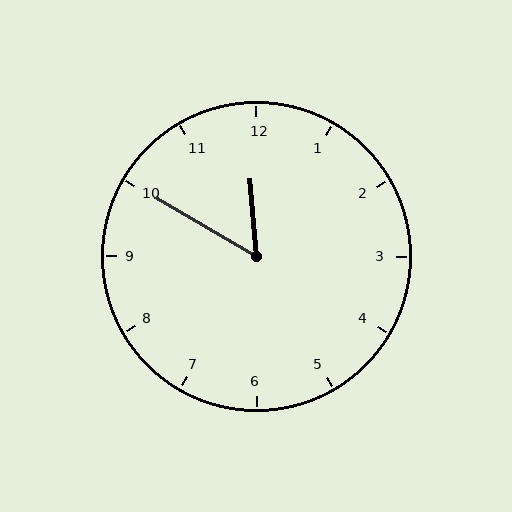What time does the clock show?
11:50.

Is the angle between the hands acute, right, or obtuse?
It is acute.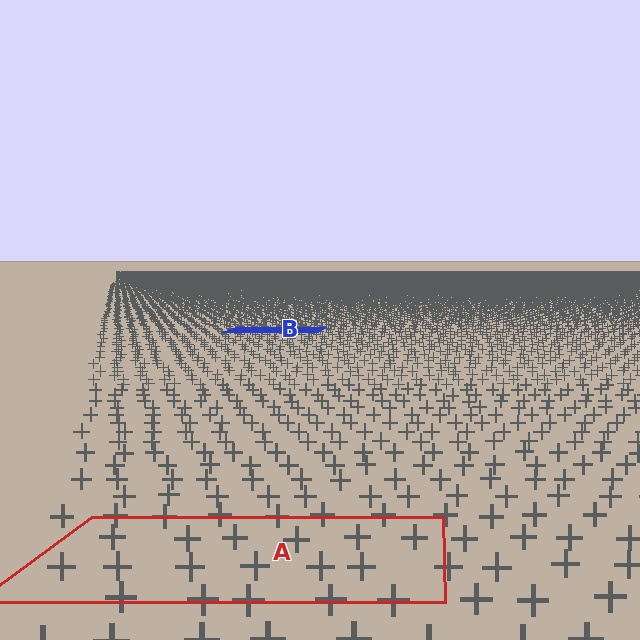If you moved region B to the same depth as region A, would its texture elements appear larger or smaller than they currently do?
They would appear larger. At a closer depth, the same texture elements are projected at a bigger on-screen size.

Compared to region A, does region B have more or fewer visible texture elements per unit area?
Region B has more texture elements per unit area — they are packed more densely because it is farther away.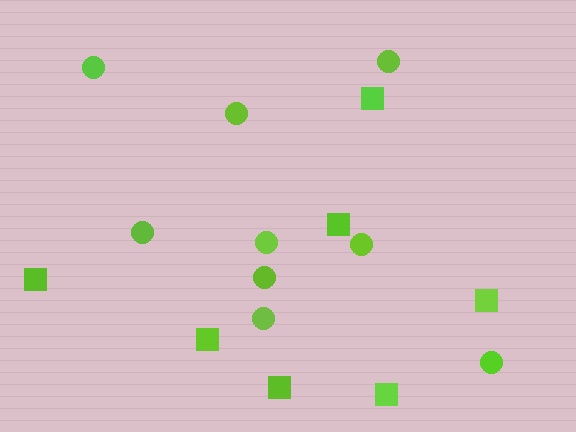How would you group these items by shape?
There are 2 groups: one group of circles (9) and one group of squares (7).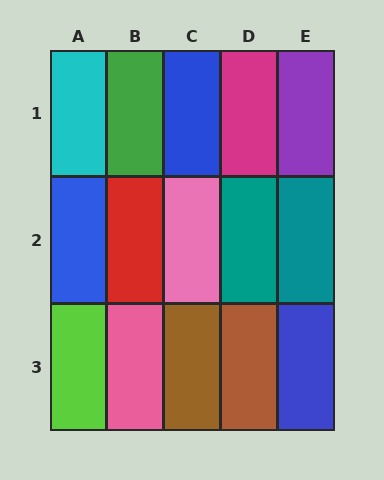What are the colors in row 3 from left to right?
Lime, pink, brown, brown, blue.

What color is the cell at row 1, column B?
Green.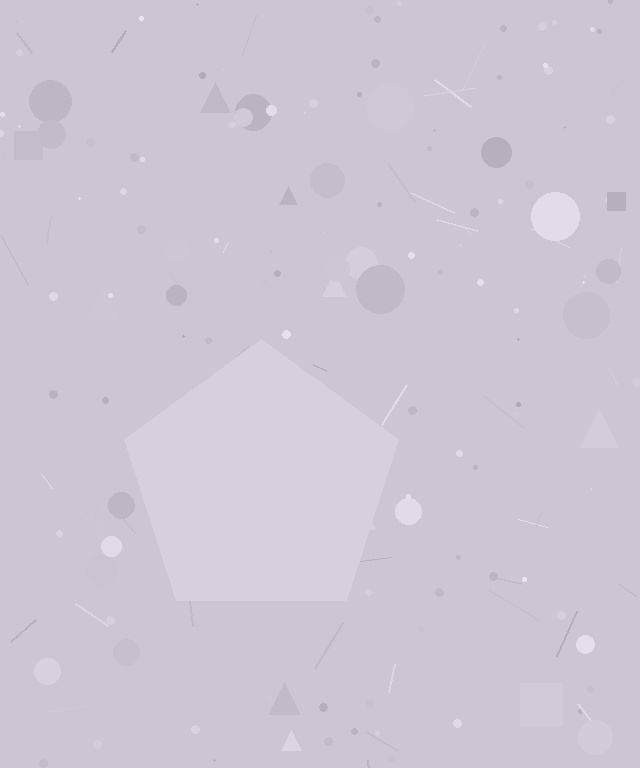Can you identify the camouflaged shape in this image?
The camouflaged shape is a pentagon.